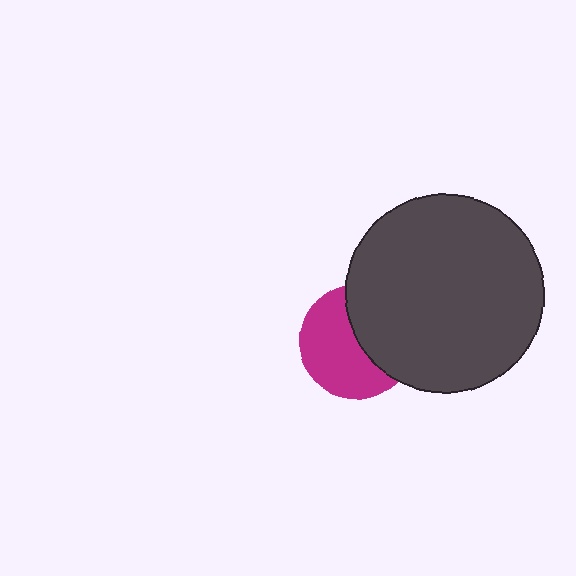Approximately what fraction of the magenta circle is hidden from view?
Roughly 43% of the magenta circle is hidden behind the dark gray circle.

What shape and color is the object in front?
The object in front is a dark gray circle.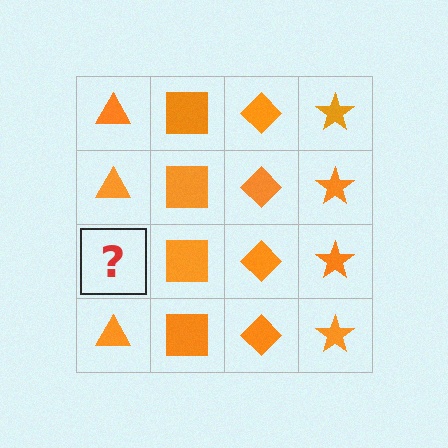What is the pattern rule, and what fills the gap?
The rule is that each column has a consistent shape. The gap should be filled with an orange triangle.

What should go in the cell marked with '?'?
The missing cell should contain an orange triangle.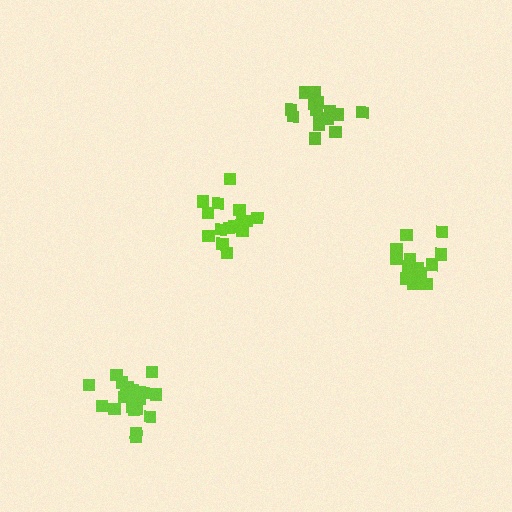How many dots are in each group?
Group 1: 16 dots, Group 2: 16 dots, Group 3: 20 dots, Group 4: 15 dots (67 total).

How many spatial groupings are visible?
There are 4 spatial groupings.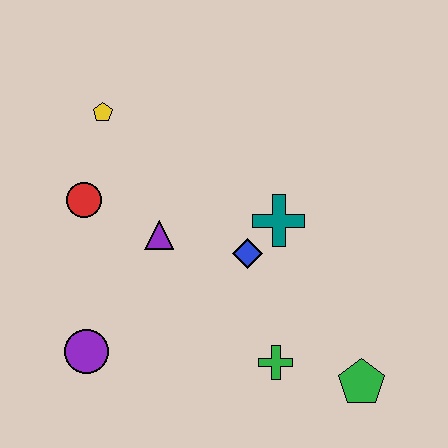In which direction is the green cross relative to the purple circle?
The green cross is to the right of the purple circle.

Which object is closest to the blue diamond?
The teal cross is closest to the blue diamond.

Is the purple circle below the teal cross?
Yes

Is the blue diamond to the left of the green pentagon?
Yes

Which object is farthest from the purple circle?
The green pentagon is farthest from the purple circle.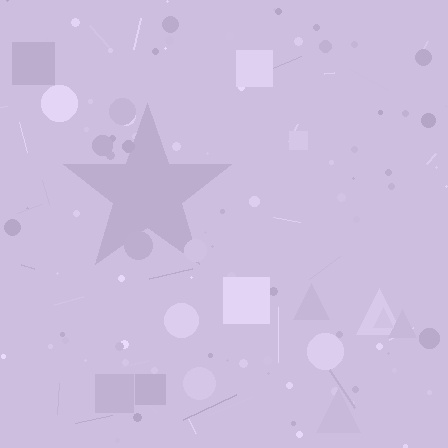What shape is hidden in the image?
A star is hidden in the image.